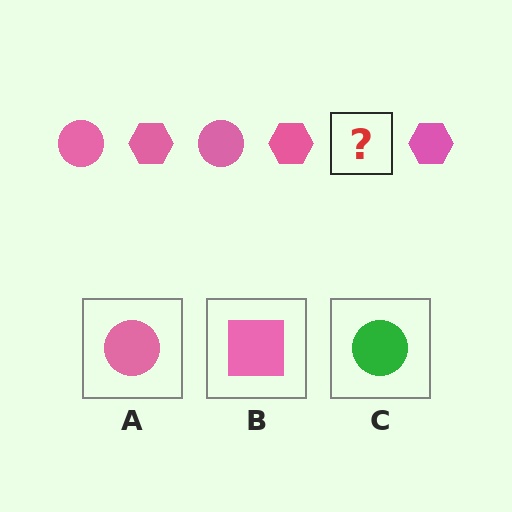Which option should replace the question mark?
Option A.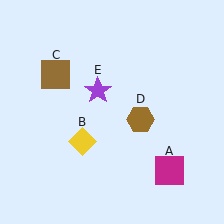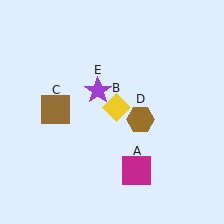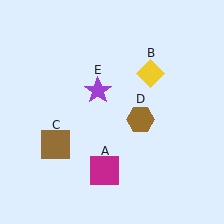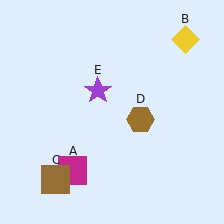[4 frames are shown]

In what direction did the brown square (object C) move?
The brown square (object C) moved down.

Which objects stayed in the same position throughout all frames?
Brown hexagon (object D) and purple star (object E) remained stationary.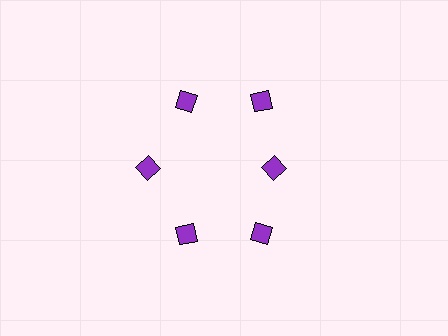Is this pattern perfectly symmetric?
No. The 6 purple diamonds are arranged in a ring, but one element near the 3 o'clock position is pulled inward toward the center, breaking the 6-fold rotational symmetry.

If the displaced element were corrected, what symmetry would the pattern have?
It would have 6-fold rotational symmetry — the pattern would map onto itself every 60 degrees.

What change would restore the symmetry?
The symmetry would be restored by moving it outward, back onto the ring so that all 6 diamonds sit at equal angles and equal distance from the center.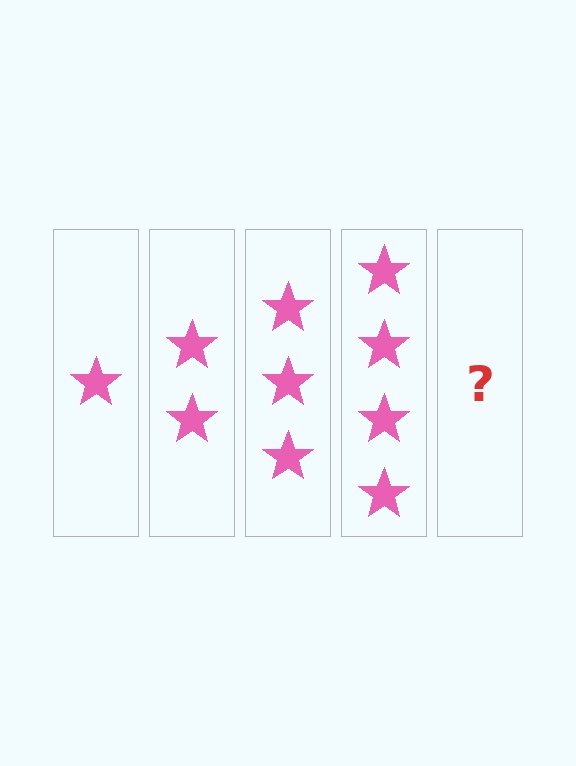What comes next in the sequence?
The next element should be 5 stars.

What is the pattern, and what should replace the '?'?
The pattern is that each step adds one more star. The '?' should be 5 stars.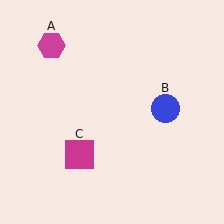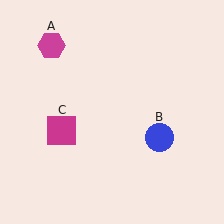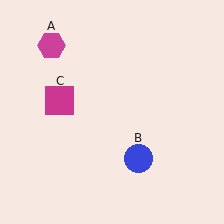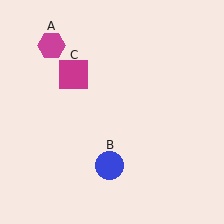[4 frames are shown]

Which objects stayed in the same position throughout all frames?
Magenta hexagon (object A) remained stationary.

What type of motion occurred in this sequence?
The blue circle (object B), magenta square (object C) rotated clockwise around the center of the scene.